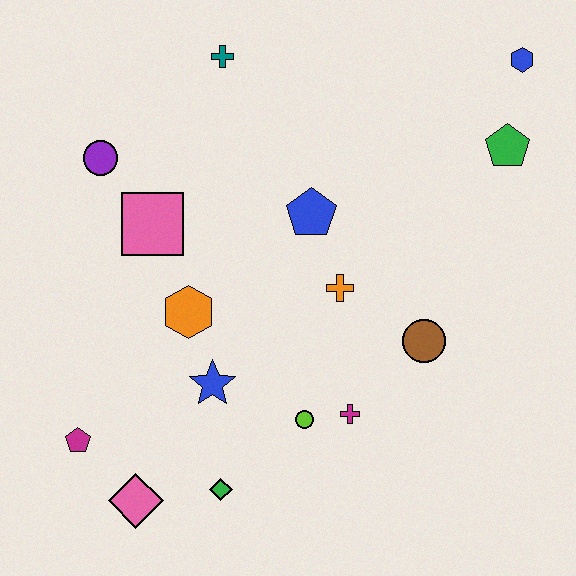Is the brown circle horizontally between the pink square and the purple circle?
No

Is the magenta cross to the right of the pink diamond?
Yes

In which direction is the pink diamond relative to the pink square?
The pink diamond is below the pink square.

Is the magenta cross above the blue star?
No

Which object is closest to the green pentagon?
The blue hexagon is closest to the green pentagon.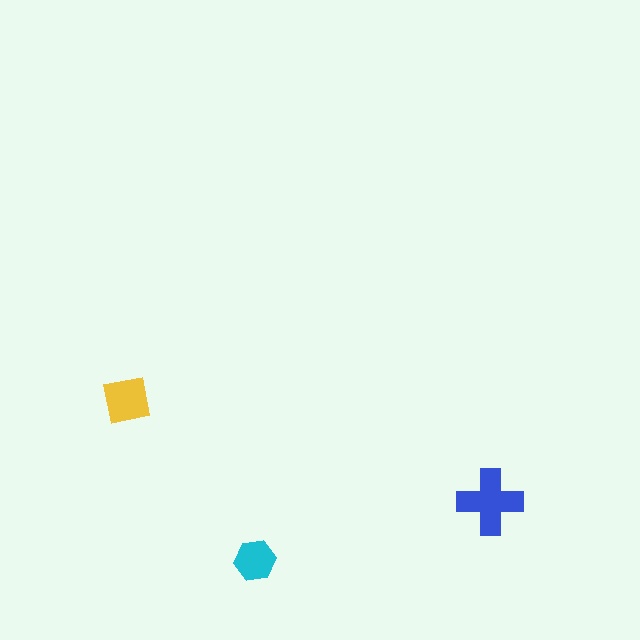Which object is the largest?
The blue cross.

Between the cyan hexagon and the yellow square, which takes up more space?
The yellow square.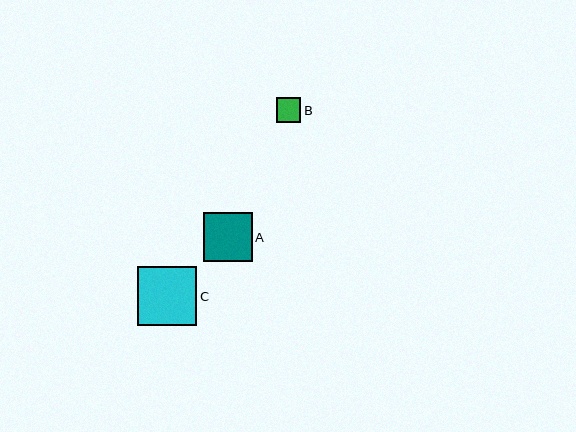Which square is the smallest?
Square B is the smallest with a size of approximately 24 pixels.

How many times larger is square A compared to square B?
Square A is approximately 2.0 times the size of square B.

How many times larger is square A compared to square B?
Square A is approximately 2.0 times the size of square B.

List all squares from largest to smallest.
From largest to smallest: C, A, B.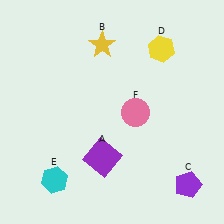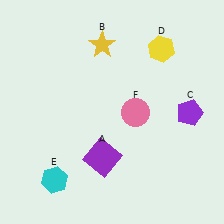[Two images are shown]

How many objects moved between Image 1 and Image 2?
1 object moved between the two images.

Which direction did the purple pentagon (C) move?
The purple pentagon (C) moved up.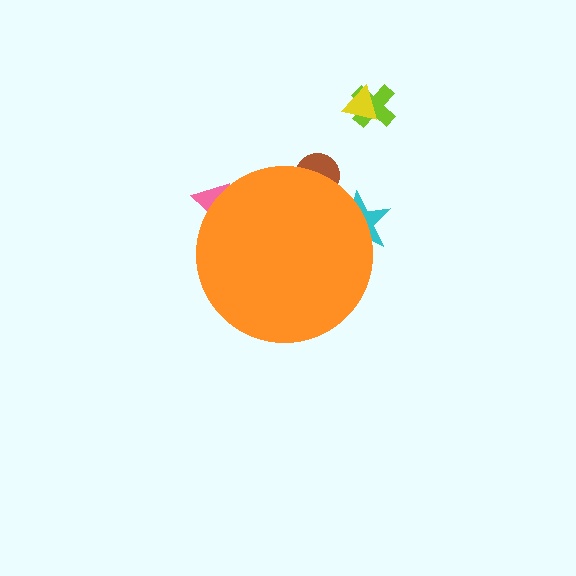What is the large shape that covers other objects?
An orange circle.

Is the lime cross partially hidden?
No, the lime cross is fully visible.